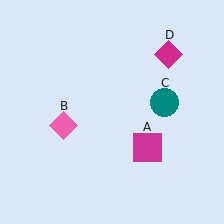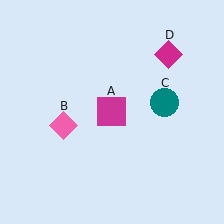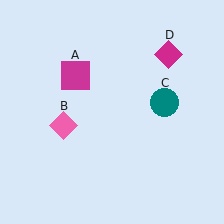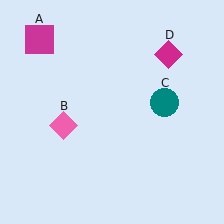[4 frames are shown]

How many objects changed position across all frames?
1 object changed position: magenta square (object A).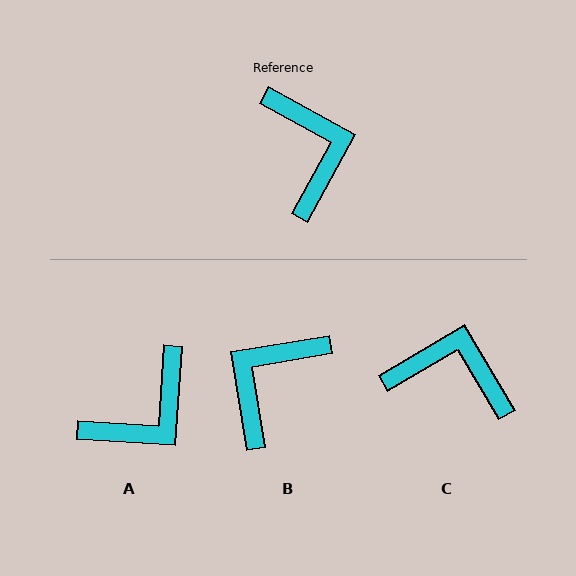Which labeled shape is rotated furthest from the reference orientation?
B, about 128 degrees away.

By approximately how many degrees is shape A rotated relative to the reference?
Approximately 65 degrees clockwise.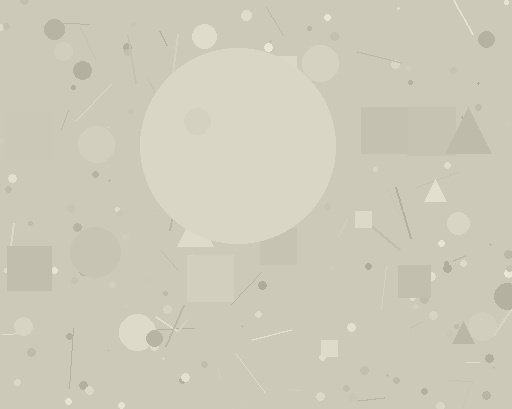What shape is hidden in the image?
A circle is hidden in the image.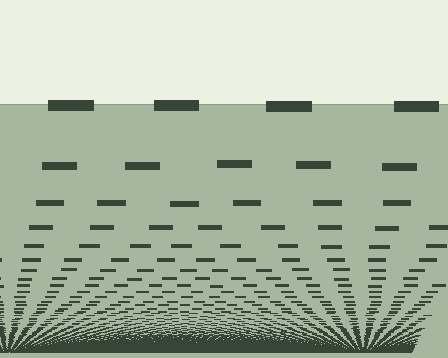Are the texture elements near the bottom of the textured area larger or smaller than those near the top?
Smaller. The gradient is inverted — elements near the bottom are smaller and denser.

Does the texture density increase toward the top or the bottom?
Density increases toward the bottom.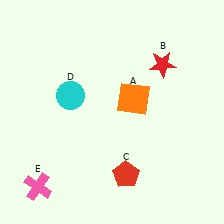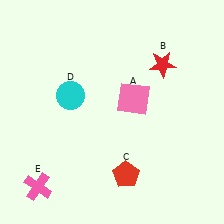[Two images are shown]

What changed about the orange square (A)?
In Image 1, A is orange. In Image 2, it changed to pink.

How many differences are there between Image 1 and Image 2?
There is 1 difference between the two images.